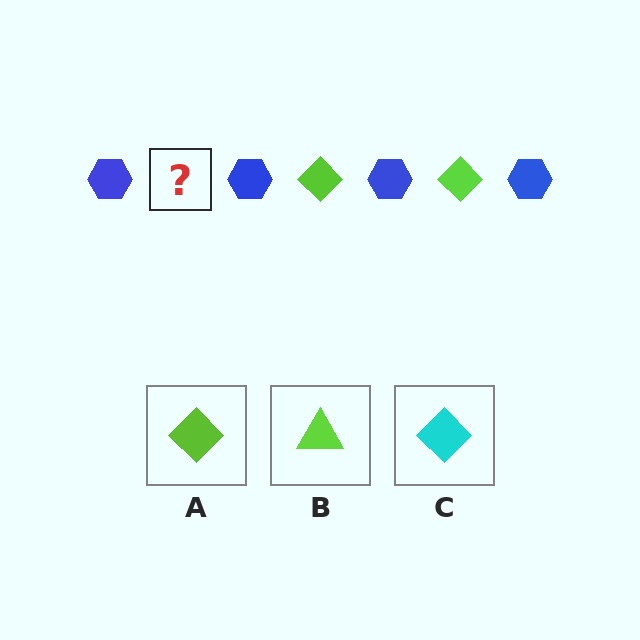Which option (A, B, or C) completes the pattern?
A.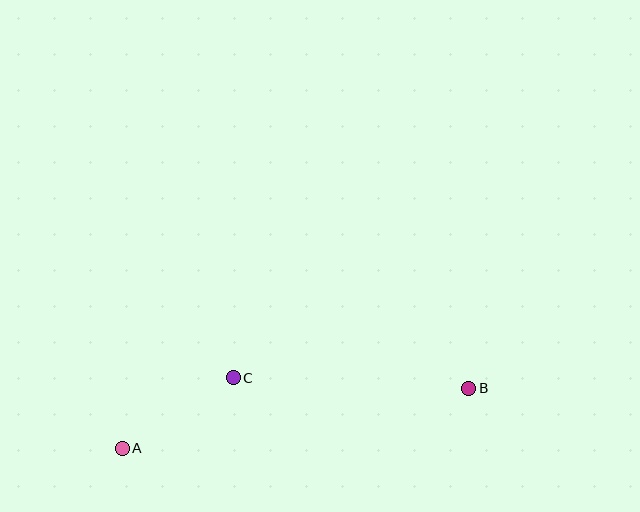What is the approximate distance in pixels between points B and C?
The distance between B and C is approximately 236 pixels.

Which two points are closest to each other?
Points A and C are closest to each other.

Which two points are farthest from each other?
Points A and B are farthest from each other.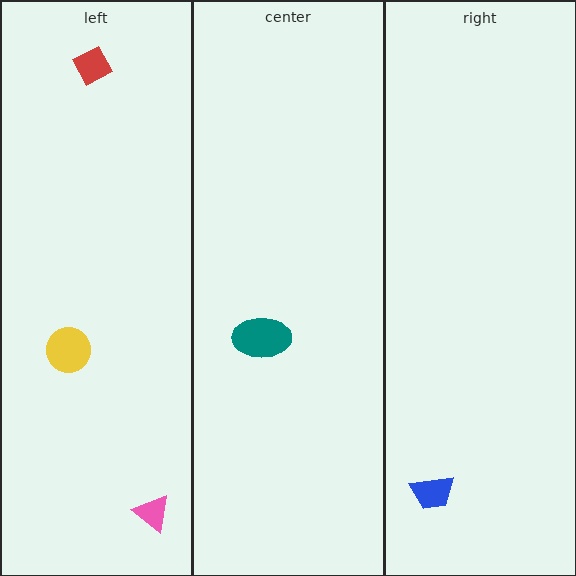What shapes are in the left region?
The yellow circle, the pink triangle, the red diamond.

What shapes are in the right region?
The blue trapezoid.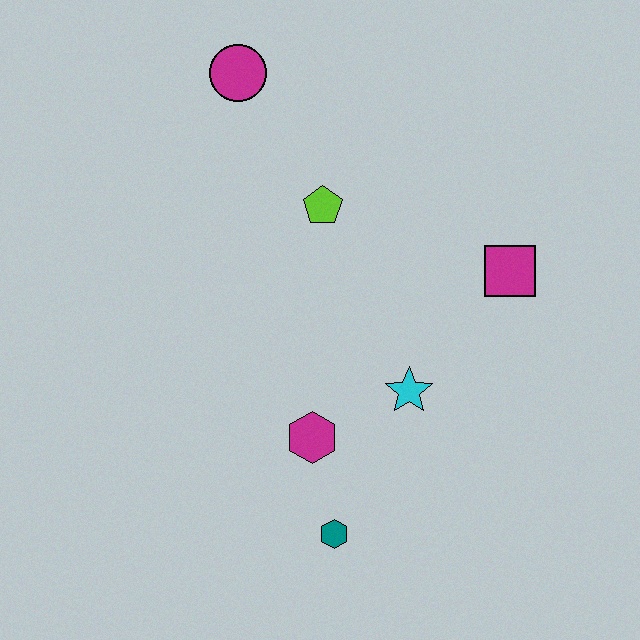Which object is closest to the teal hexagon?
The magenta hexagon is closest to the teal hexagon.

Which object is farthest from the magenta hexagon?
The magenta circle is farthest from the magenta hexagon.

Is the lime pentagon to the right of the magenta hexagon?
Yes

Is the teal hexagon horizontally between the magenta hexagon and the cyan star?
Yes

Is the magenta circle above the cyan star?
Yes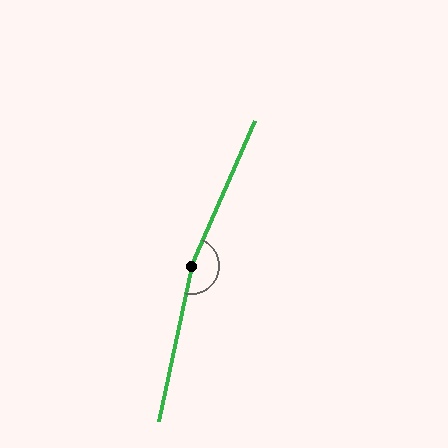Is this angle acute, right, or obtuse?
It is obtuse.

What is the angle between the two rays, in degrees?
Approximately 168 degrees.